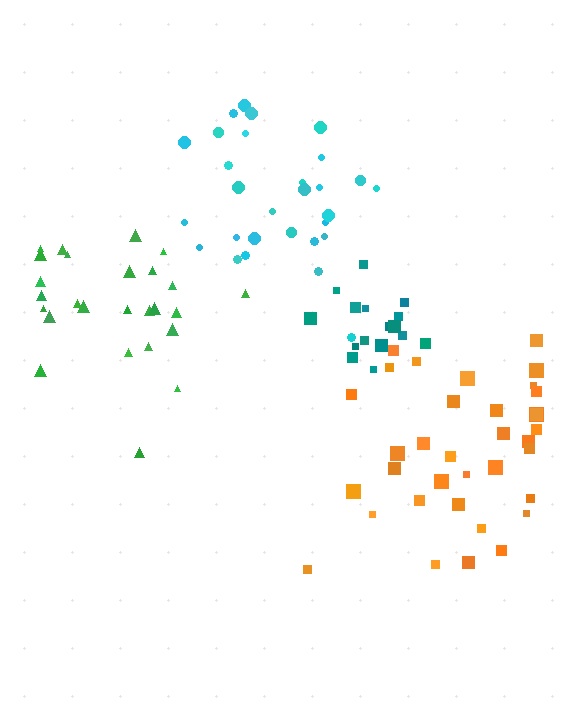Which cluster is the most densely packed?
Teal.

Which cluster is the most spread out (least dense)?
Cyan.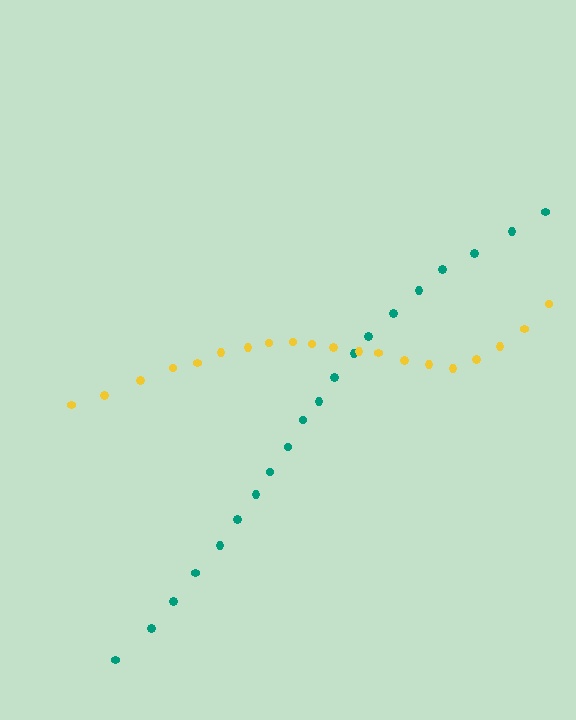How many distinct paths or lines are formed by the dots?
There are 2 distinct paths.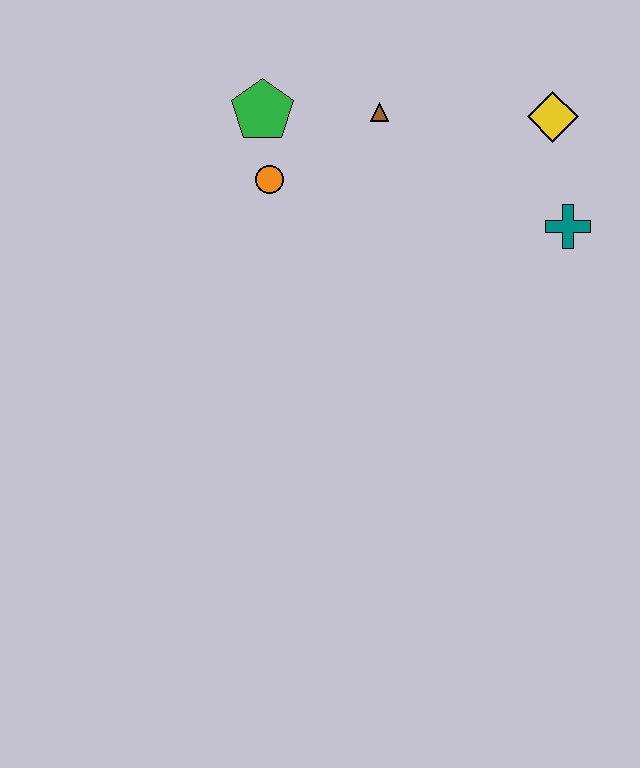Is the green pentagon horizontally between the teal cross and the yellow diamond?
No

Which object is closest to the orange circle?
The green pentagon is closest to the orange circle.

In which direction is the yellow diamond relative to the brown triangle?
The yellow diamond is to the right of the brown triangle.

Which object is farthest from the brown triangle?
The teal cross is farthest from the brown triangle.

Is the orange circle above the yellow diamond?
No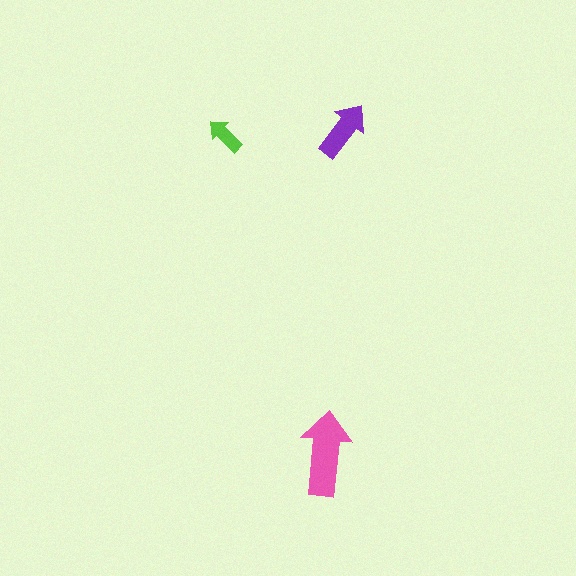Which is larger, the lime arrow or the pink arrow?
The pink one.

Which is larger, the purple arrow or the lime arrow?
The purple one.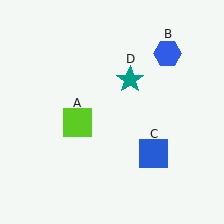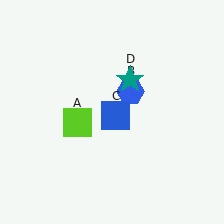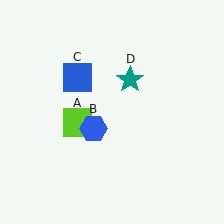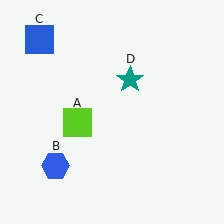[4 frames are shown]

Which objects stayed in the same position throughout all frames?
Lime square (object A) and teal star (object D) remained stationary.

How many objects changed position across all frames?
2 objects changed position: blue hexagon (object B), blue square (object C).